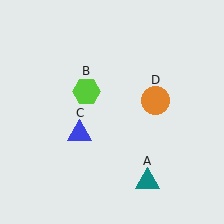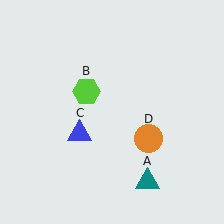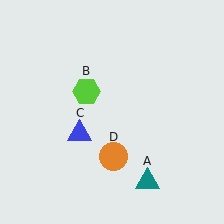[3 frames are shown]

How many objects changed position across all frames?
1 object changed position: orange circle (object D).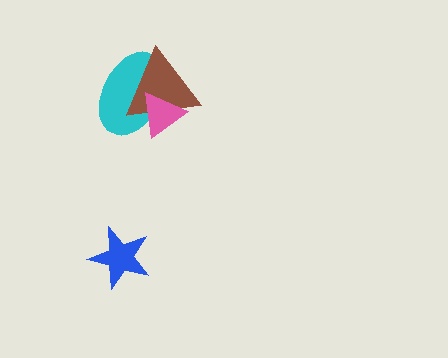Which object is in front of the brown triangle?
The pink triangle is in front of the brown triangle.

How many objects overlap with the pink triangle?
2 objects overlap with the pink triangle.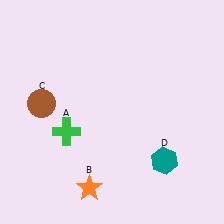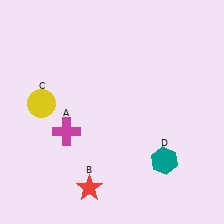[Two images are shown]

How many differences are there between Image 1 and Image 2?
There are 3 differences between the two images.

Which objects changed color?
A changed from green to magenta. B changed from orange to red. C changed from brown to yellow.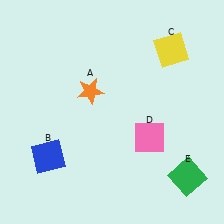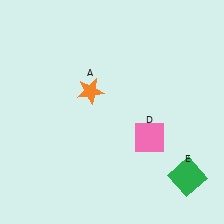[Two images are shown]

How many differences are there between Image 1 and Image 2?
There are 2 differences between the two images.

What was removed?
The yellow square (C), the blue square (B) were removed in Image 2.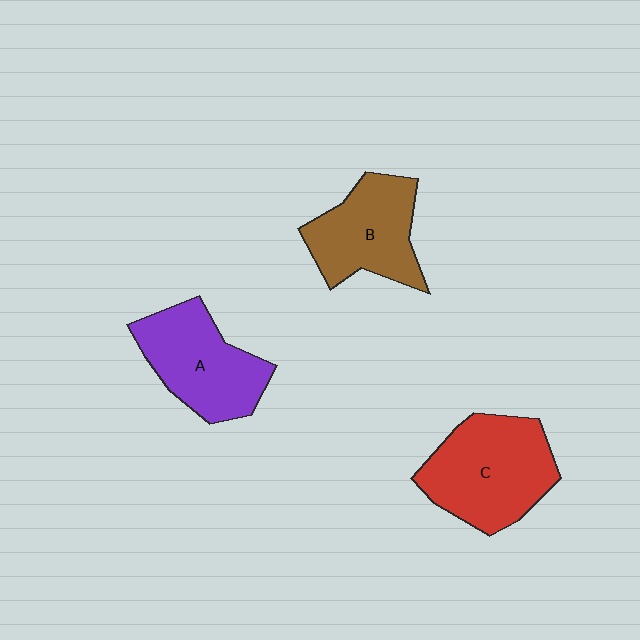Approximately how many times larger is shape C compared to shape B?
Approximately 1.3 times.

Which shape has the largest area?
Shape C (red).